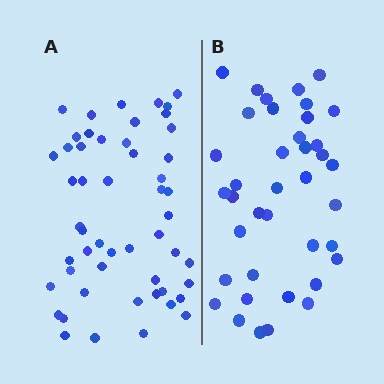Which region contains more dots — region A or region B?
Region A (the left region) has more dots.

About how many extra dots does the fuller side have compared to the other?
Region A has approximately 15 more dots than region B.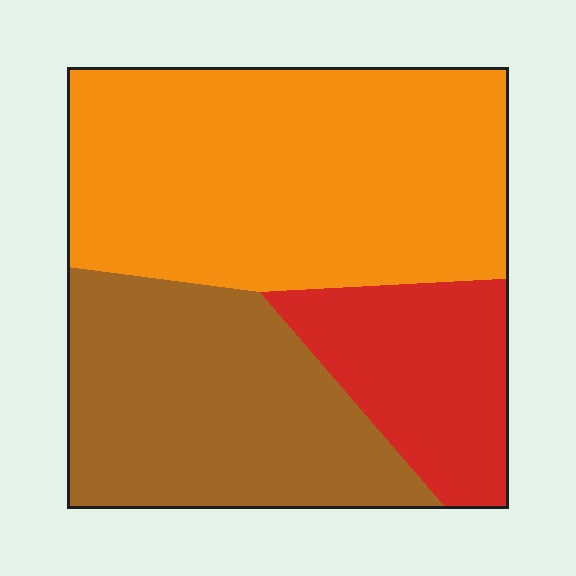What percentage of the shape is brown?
Brown covers about 35% of the shape.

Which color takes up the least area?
Red, at roughly 20%.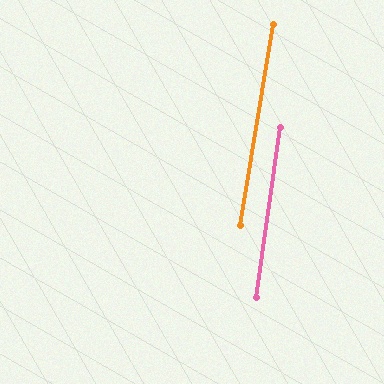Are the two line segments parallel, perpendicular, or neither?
Parallel — their directions differ by only 1.2°.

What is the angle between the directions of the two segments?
Approximately 1 degree.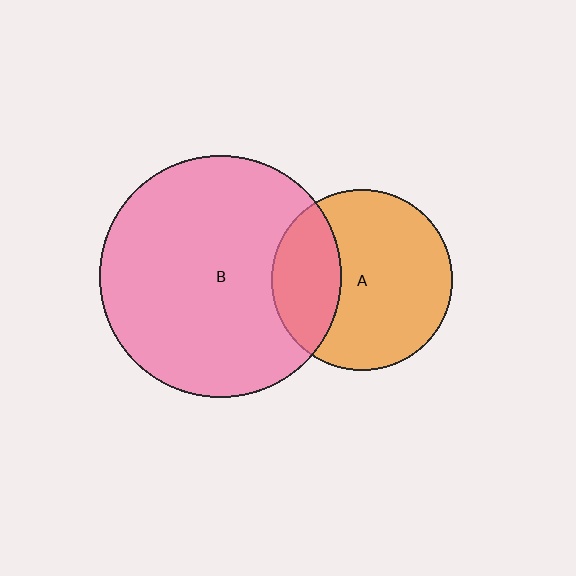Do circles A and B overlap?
Yes.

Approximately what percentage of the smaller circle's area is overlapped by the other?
Approximately 30%.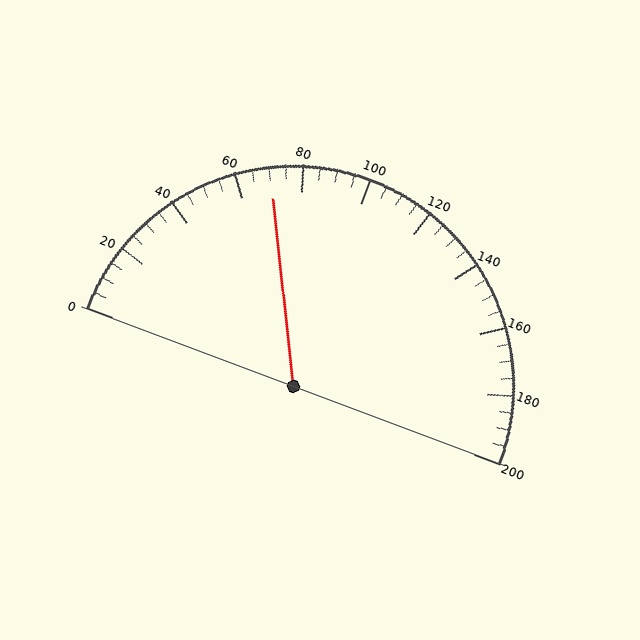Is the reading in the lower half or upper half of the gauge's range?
The reading is in the lower half of the range (0 to 200).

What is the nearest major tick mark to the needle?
The nearest major tick mark is 80.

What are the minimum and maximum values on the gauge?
The gauge ranges from 0 to 200.